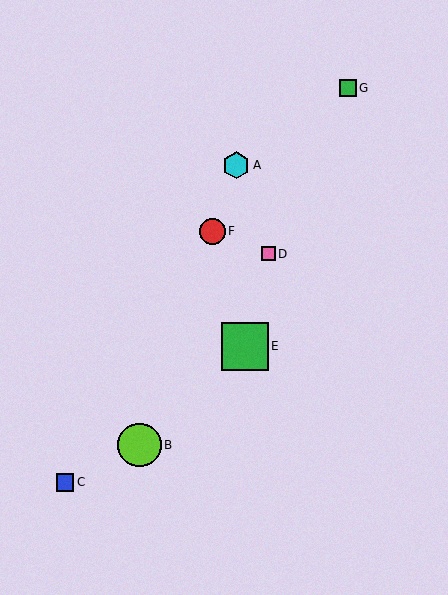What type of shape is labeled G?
Shape G is a green square.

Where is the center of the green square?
The center of the green square is at (245, 346).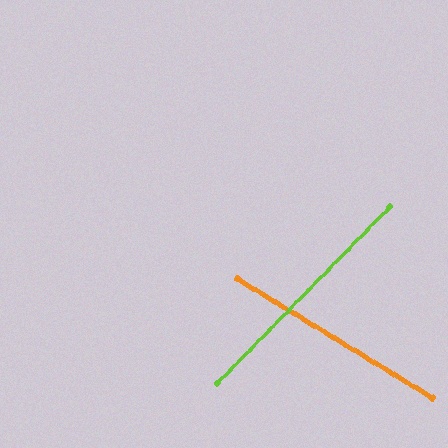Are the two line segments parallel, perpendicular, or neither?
Neither parallel nor perpendicular — they differ by about 77°.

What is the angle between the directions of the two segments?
Approximately 77 degrees.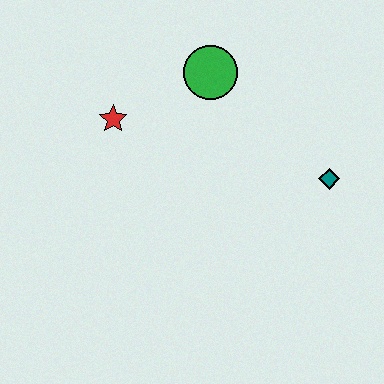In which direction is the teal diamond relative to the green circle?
The teal diamond is to the right of the green circle.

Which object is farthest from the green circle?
The teal diamond is farthest from the green circle.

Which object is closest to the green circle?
The red star is closest to the green circle.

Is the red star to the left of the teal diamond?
Yes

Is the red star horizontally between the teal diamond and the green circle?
No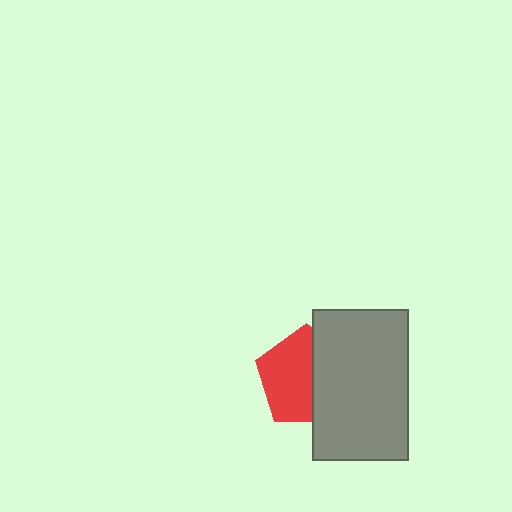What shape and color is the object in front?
The object in front is a gray rectangle.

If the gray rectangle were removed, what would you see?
You would see the complete red pentagon.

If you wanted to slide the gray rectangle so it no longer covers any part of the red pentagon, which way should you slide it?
Slide it right — that is the most direct way to separate the two shapes.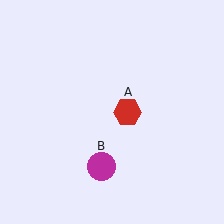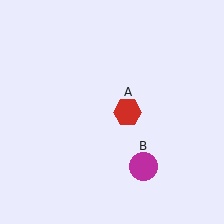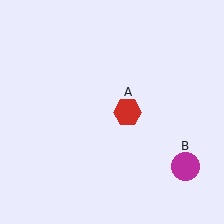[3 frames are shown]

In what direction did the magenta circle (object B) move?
The magenta circle (object B) moved right.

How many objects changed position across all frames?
1 object changed position: magenta circle (object B).